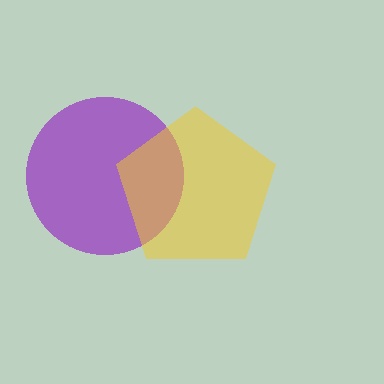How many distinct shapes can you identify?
There are 2 distinct shapes: a purple circle, a yellow pentagon.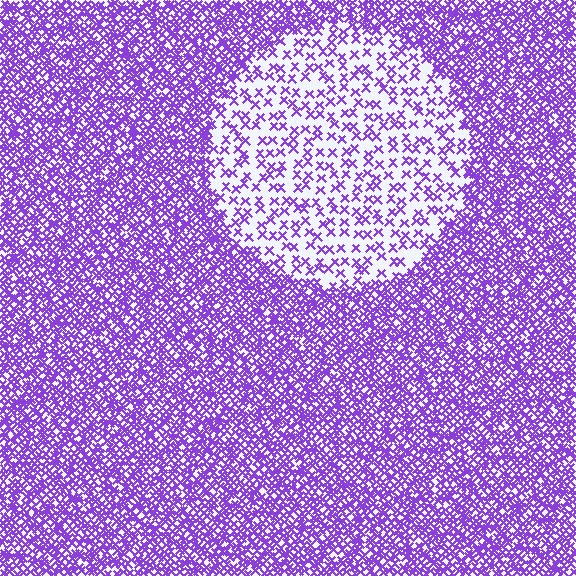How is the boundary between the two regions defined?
The boundary is defined by a change in element density (approximately 3.0x ratio). All elements are the same color, size, and shape.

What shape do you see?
I see a circle.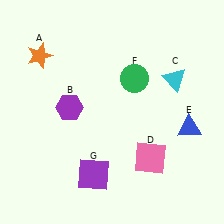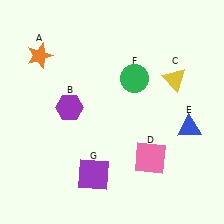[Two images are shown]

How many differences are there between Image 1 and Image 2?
There is 1 difference between the two images.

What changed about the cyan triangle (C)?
In Image 1, C is cyan. In Image 2, it changed to yellow.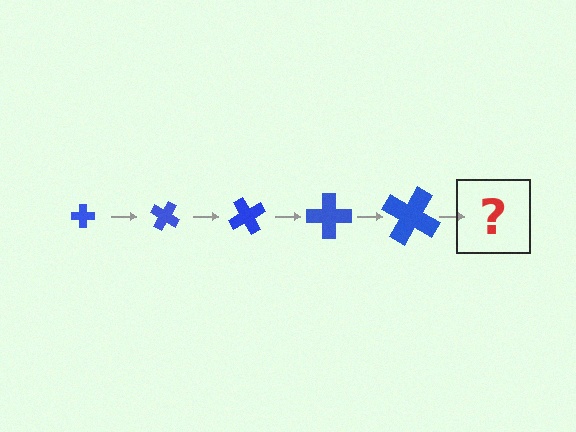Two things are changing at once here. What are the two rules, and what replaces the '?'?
The two rules are that the cross grows larger each step and it rotates 30 degrees each step. The '?' should be a cross, larger than the previous one and rotated 150 degrees from the start.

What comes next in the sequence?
The next element should be a cross, larger than the previous one and rotated 150 degrees from the start.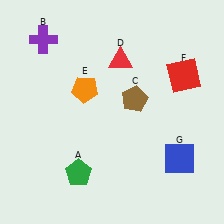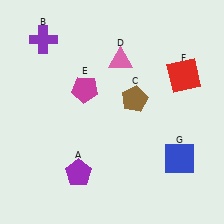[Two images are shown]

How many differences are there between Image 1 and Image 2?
There are 3 differences between the two images.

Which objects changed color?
A changed from green to purple. D changed from red to pink. E changed from orange to magenta.